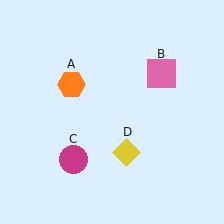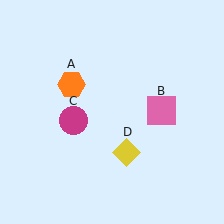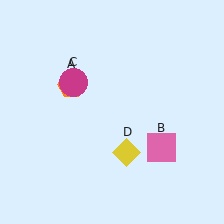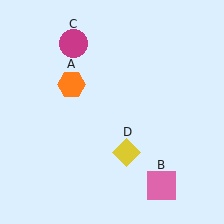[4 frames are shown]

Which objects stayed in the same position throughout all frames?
Orange hexagon (object A) and yellow diamond (object D) remained stationary.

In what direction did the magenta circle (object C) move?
The magenta circle (object C) moved up.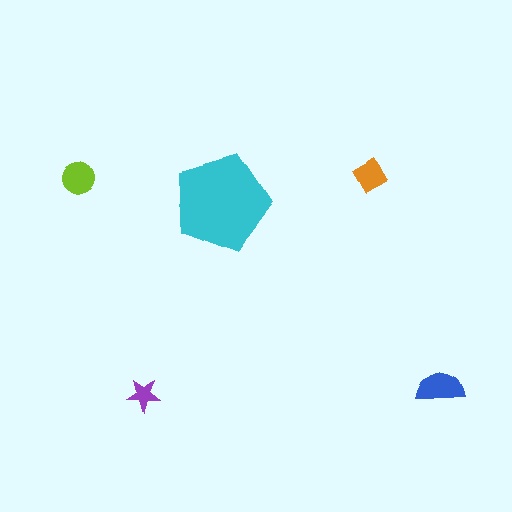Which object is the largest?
The cyan pentagon.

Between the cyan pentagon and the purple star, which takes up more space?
The cyan pentagon.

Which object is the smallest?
The purple star.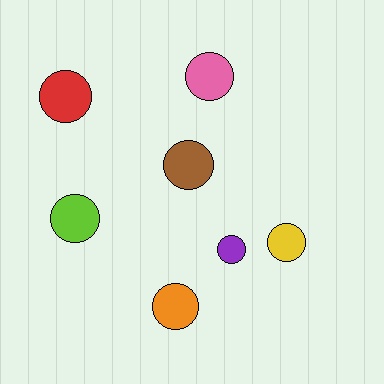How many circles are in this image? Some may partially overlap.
There are 7 circles.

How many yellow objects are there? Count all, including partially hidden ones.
There is 1 yellow object.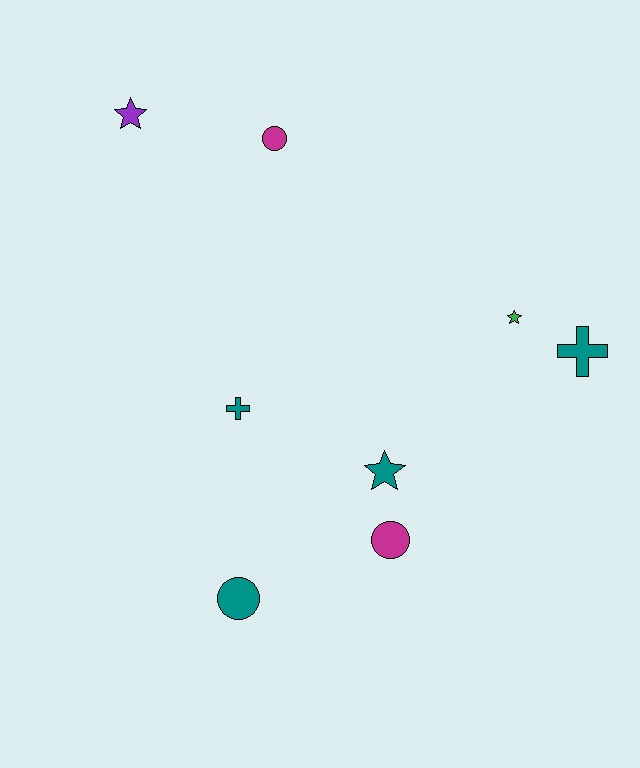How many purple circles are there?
There are no purple circles.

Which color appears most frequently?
Teal, with 4 objects.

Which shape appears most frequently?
Star, with 3 objects.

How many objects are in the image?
There are 8 objects.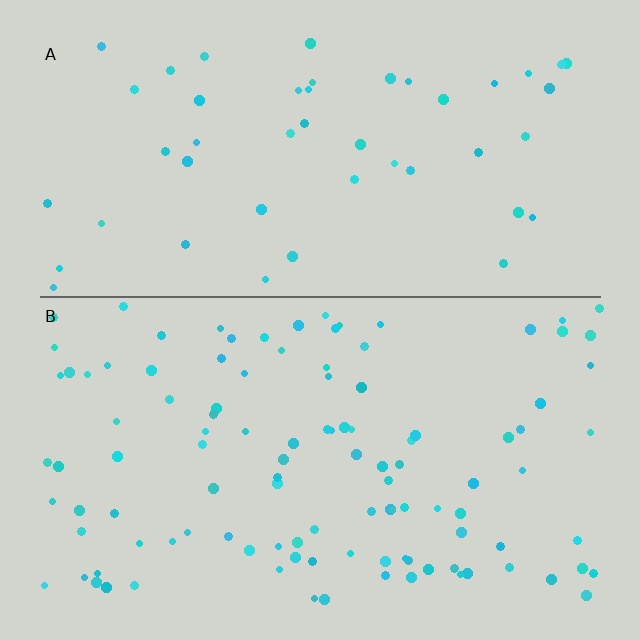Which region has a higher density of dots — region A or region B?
B (the bottom).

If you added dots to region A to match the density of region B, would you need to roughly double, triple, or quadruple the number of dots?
Approximately double.